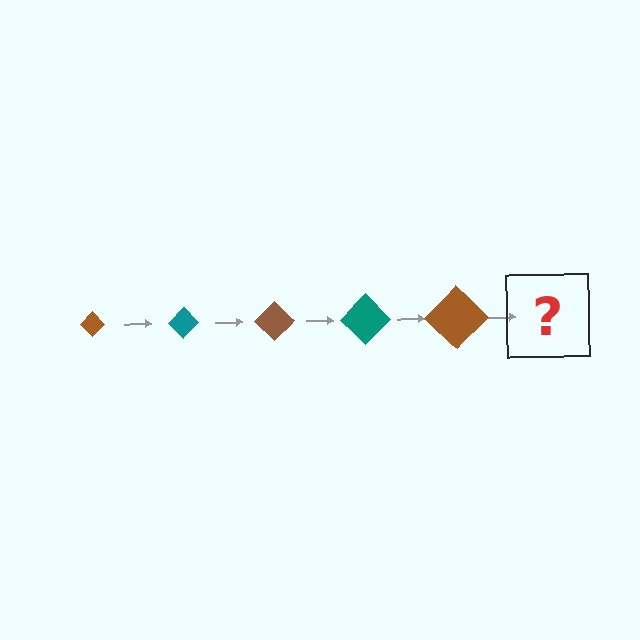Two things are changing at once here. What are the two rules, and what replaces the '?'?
The two rules are that the diamond grows larger each step and the color cycles through brown and teal. The '?' should be a teal diamond, larger than the previous one.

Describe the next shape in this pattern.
It should be a teal diamond, larger than the previous one.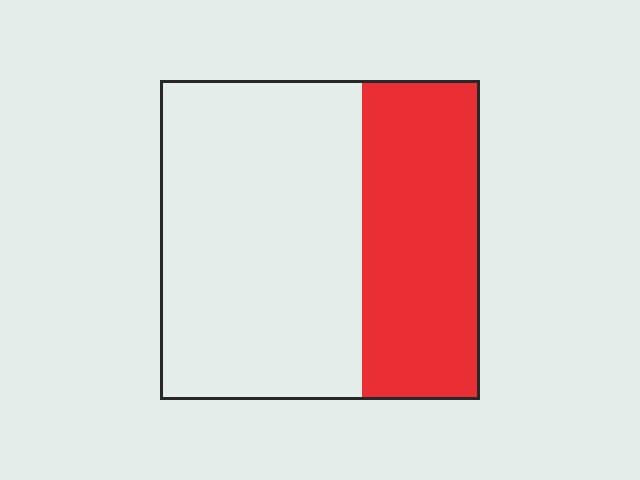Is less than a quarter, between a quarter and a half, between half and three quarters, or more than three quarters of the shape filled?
Between a quarter and a half.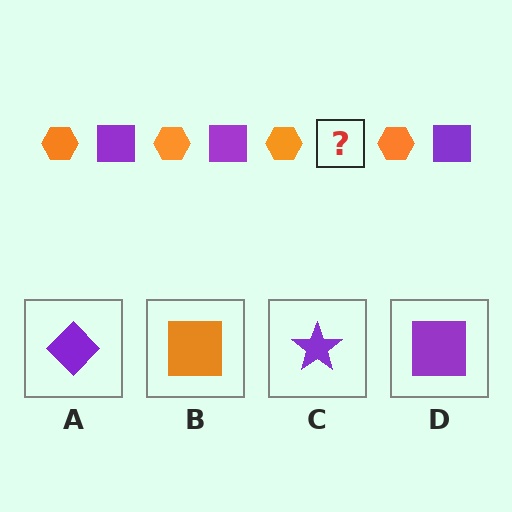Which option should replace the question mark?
Option D.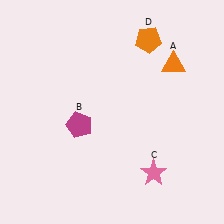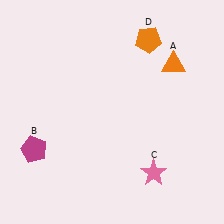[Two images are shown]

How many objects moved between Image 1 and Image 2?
1 object moved between the two images.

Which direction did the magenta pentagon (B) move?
The magenta pentagon (B) moved left.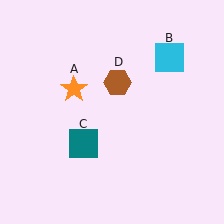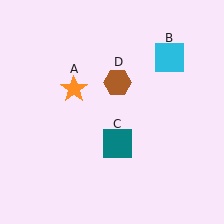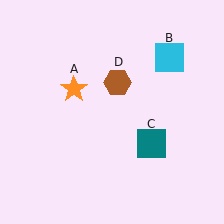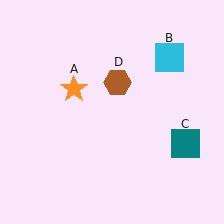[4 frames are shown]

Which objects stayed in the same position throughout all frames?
Orange star (object A) and cyan square (object B) and brown hexagon (object D) remained stationary.